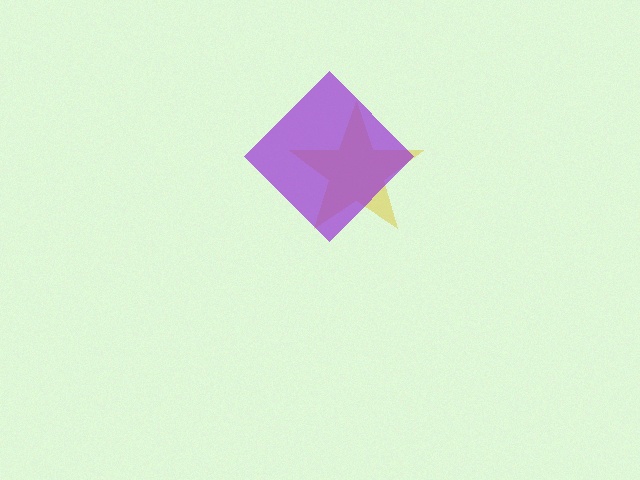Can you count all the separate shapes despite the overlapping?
Yes, there are 2 separate shapes.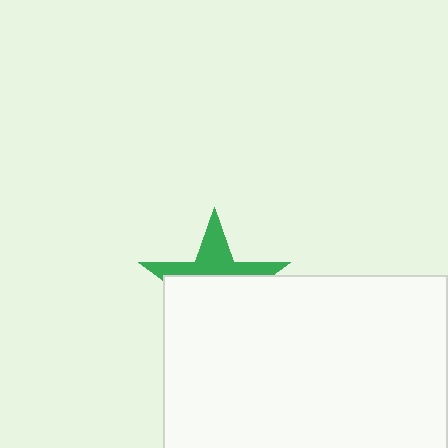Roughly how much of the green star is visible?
A small part of it is visible (roughly 39%).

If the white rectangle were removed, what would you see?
You would see the complete green star.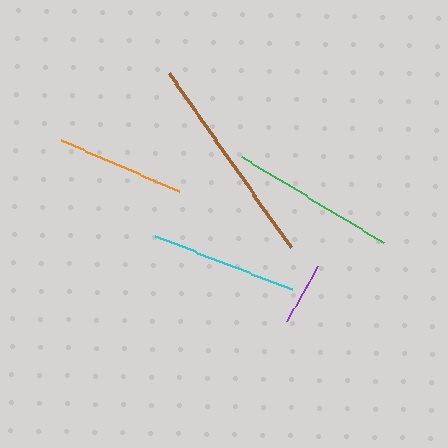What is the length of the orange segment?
The orange segment is approximately 127 pixels long.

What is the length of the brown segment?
The brown segment is approximately 213 pixels long.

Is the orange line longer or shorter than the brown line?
The brown line is longer than the orange line.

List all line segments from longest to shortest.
From longest to shortest: brown, green, cyan, orange, purple.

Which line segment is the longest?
The brown line is the longest at approximately 213 pixels.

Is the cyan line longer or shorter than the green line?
The green line is longer than the cyan line.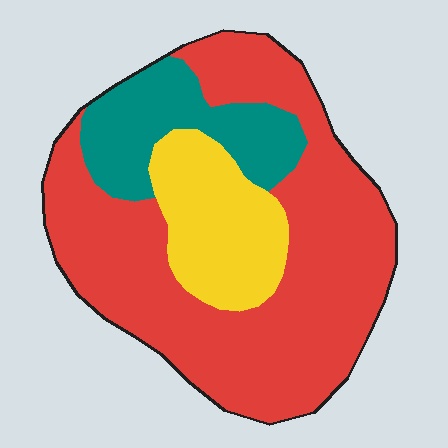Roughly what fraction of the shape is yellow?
Yellow takes up about one fifth (1/5) of the shape.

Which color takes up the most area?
Red, at roughly 65%.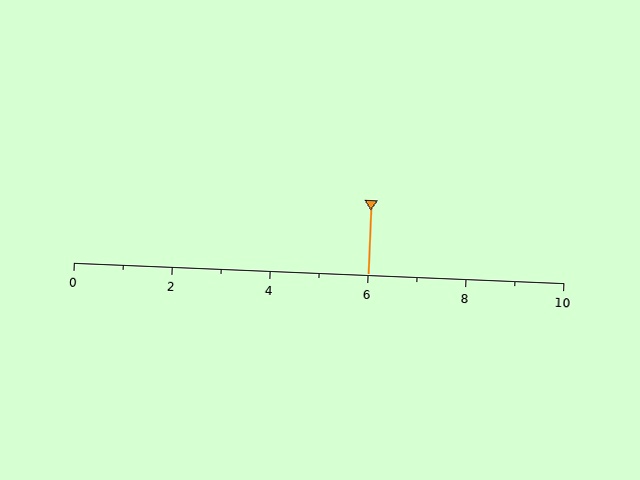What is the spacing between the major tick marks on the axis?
The major ticks are spaced 2 apart.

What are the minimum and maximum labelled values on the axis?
The axis runs from 0 to 10.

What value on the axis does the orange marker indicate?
The marker indicates approximately 6.